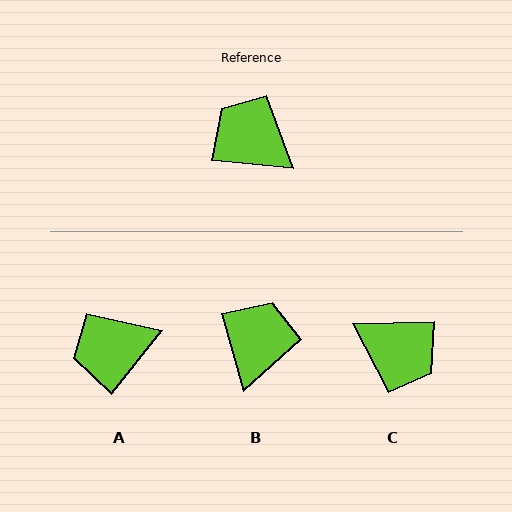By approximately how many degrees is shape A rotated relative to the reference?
Approximately 57 degrees counter-clockwise.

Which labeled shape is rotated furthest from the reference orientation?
C, about 172 degrees away.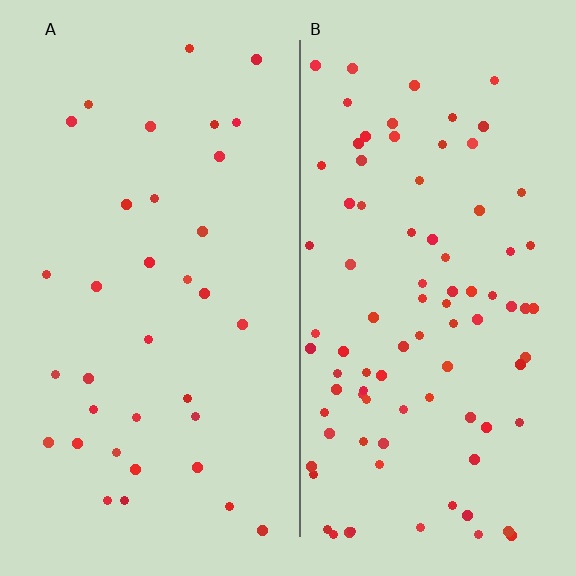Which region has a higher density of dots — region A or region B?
B (the right).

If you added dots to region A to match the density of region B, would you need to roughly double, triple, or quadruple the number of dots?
Approximately triple.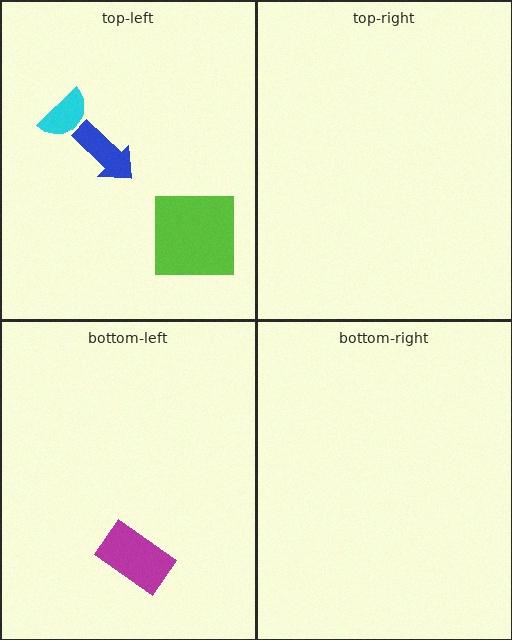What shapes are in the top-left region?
The cyan semicircle, the lime square, the blue arrow.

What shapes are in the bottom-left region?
The magenta rectangle.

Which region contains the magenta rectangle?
The bottom-left region.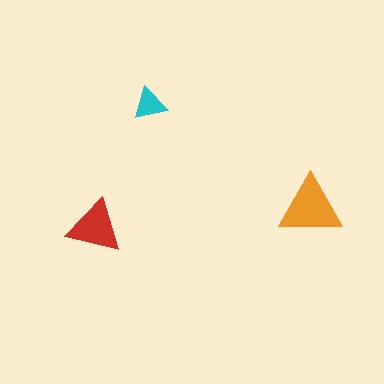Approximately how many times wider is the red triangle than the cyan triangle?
About 1.5 times wider.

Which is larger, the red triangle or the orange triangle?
The orange one.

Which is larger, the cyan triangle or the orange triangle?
The orange one.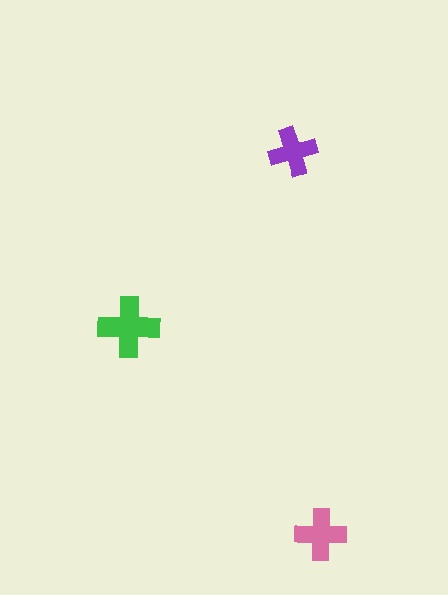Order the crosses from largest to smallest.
the green one, the pink one, the purple one.